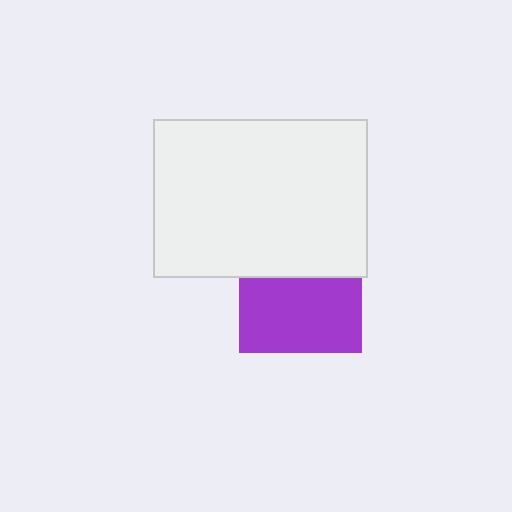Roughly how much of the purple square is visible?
About half of it is visible (roughly 61%).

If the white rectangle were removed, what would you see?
You would see the complete purple square.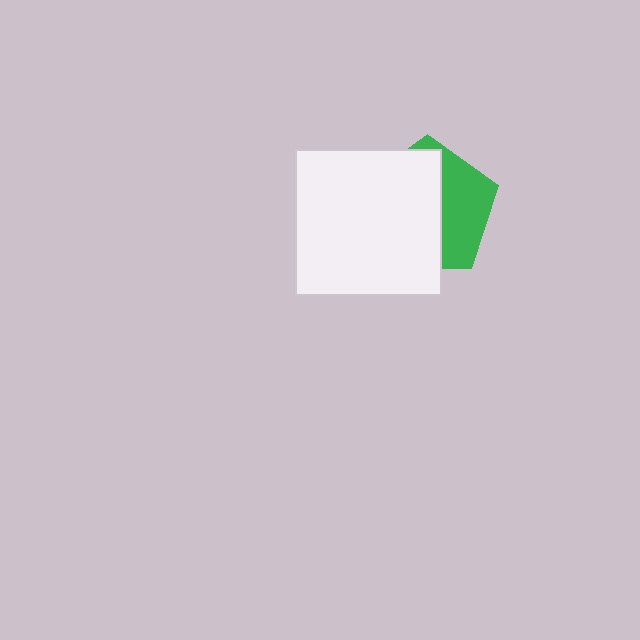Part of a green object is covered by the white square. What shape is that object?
It is a pentagon.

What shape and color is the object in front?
The object in front is a white square.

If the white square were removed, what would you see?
You would see the complete green pentagon.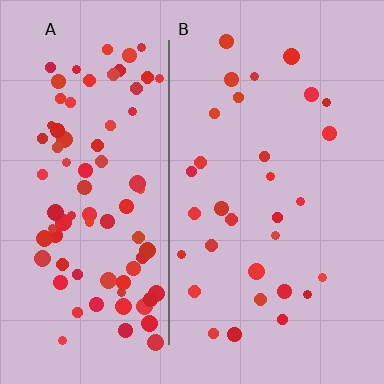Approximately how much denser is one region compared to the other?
Approximately 2.8× — region A over region B.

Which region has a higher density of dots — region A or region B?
A (the left).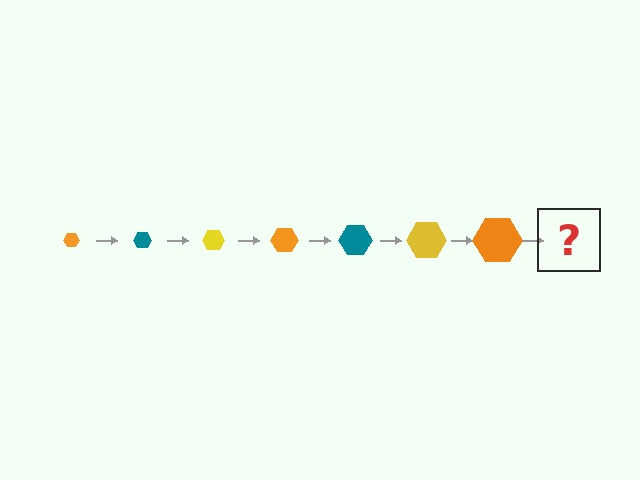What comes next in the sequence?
The next element should be a teal hexagon, larger than the previous one.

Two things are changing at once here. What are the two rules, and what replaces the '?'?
The two rules are that the hexagon grows larger each step and the color cycles through orange, teal, and yellow. The '?' should be a teal hexagon, larger than the previous one.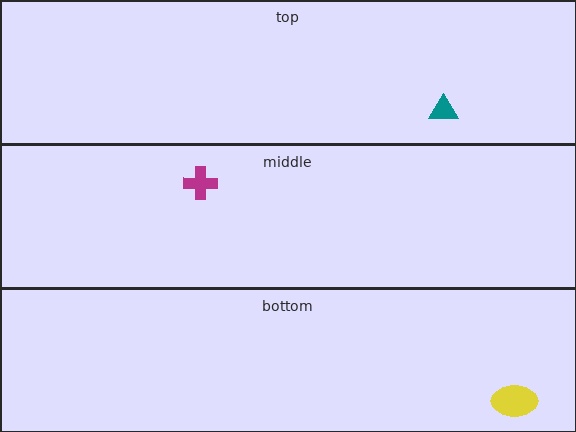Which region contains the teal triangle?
The top region.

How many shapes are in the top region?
1.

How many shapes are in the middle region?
1.